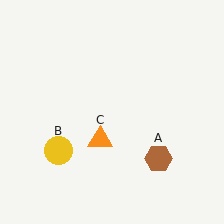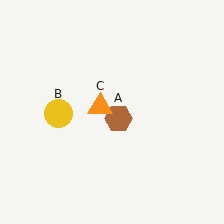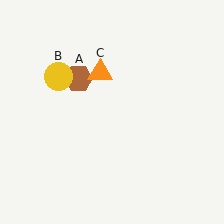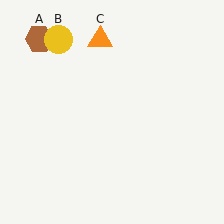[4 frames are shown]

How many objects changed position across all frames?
3 objects changed position: brown hexagon (object A), yellow circle (object B), orange triangle (object C).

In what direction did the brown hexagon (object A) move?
The brown hexagon (object A) moved up and to the left.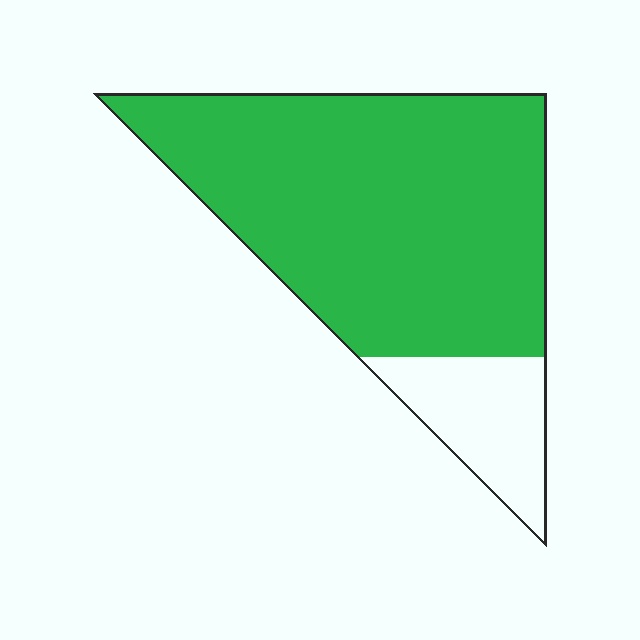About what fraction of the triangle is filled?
About five sixths (5/6).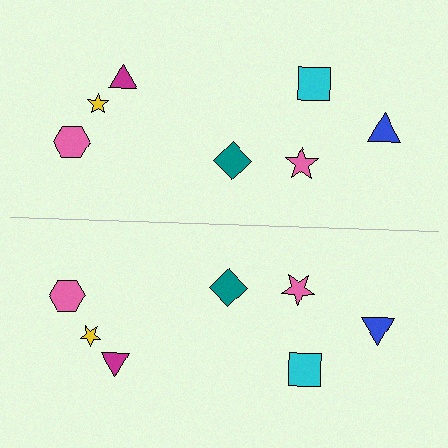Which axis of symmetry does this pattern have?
The pattern has a horizontal axis of symmetry running through the center of the image.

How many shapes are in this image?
There are 14 shapes in this image.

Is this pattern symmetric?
Yes, this pattern has bilateral (reflection) symmetry.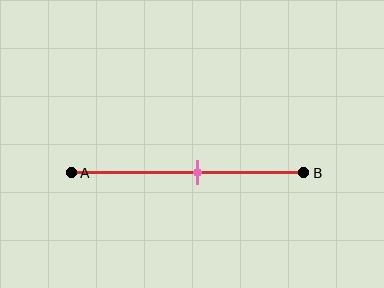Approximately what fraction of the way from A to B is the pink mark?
The pink mark is approximately 55% of the way from A to B.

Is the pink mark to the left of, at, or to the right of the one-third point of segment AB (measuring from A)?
The pink mark is to the right of the one-third point of segment AB.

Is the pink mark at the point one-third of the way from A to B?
No, the mark is at about 55% from A, not at the 33% one-third point.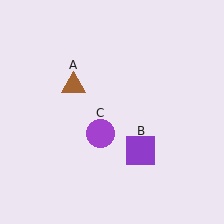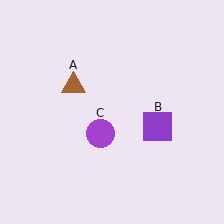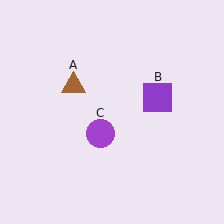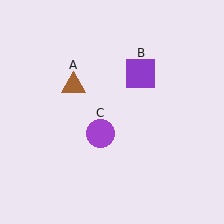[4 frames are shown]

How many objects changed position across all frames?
1 object changed position: purple square (object B).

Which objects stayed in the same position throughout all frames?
Brown triangle (object A) and purple circle (object C) remained stationary.